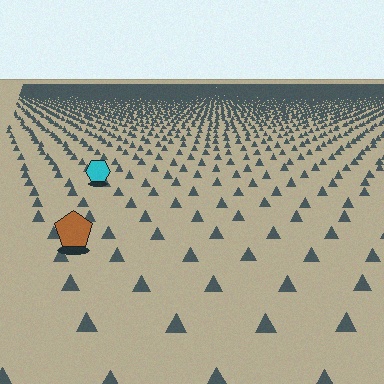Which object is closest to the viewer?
The brown pentagon is closest. The texture marks near it are larger and more spread out.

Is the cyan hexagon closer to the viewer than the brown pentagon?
No. The brown pentagon is closer — you can tell from the texture gradient: the ground texture is coarser near it.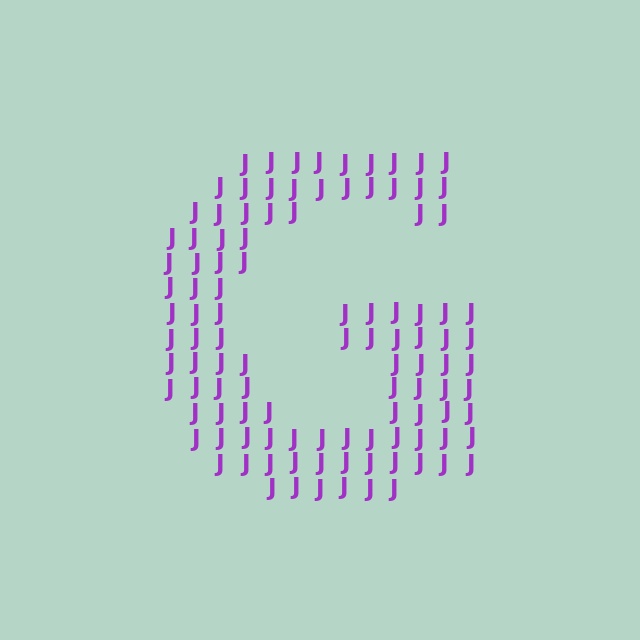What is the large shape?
The large shape is the letter G.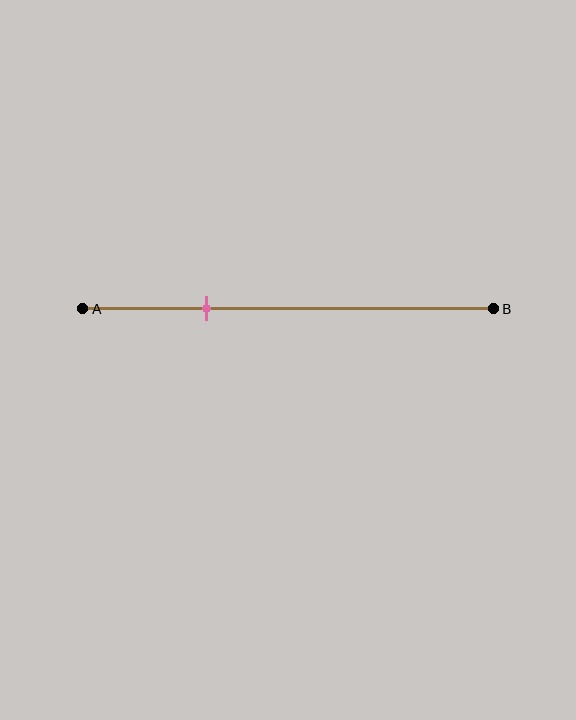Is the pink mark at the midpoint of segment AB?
No, the mark is at about 30% from A, not at the 50% midpoint.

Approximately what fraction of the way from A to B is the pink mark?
The pink mark is approximately 30% of the way from A to B.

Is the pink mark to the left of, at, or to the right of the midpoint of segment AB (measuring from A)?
The pink mark is to the left of the midpoint of segment AB.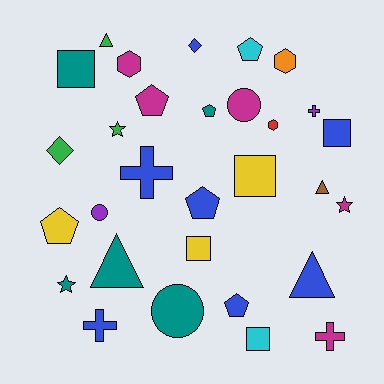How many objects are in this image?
There are 30 objects.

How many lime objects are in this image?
There are no lime objects.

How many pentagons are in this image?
There are 6 pentagons.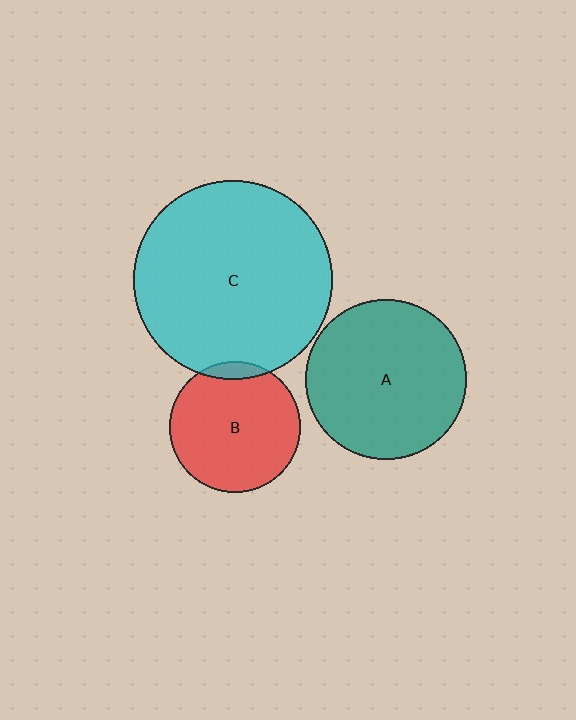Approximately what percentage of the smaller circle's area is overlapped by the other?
Approximately 5%.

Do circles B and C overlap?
Yes.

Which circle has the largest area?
Circle C (cyan).